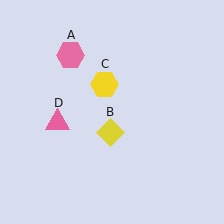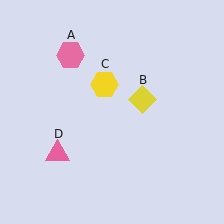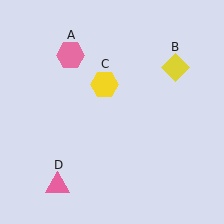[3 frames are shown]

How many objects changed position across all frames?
2 objects changed position: yellow diamond (object B), pink triangle (object D).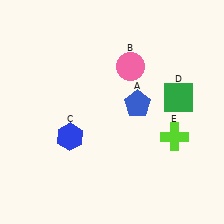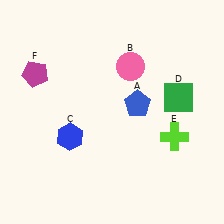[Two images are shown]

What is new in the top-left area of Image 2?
A magenta pentagon (F) was added in the top-left area of Image 2.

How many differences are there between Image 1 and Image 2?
There is 1 difference between the two images.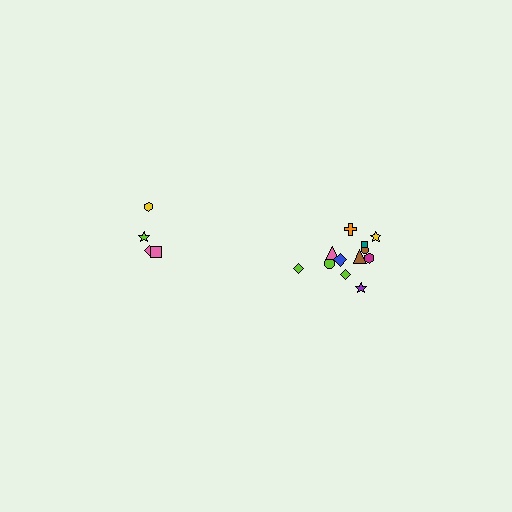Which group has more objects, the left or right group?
The right group.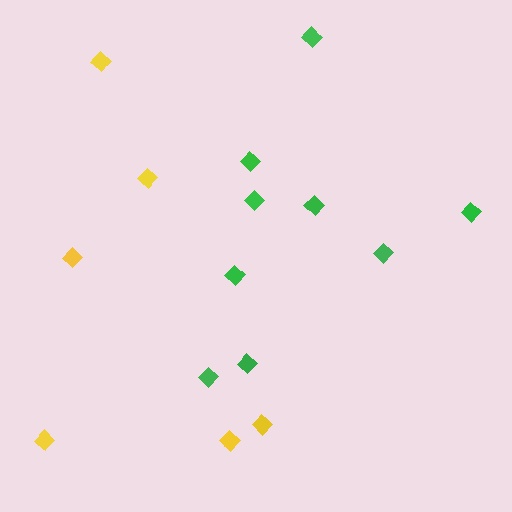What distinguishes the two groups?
There are 2 groups: one group of yellow diamonds (6) and one group of green diamonds (9).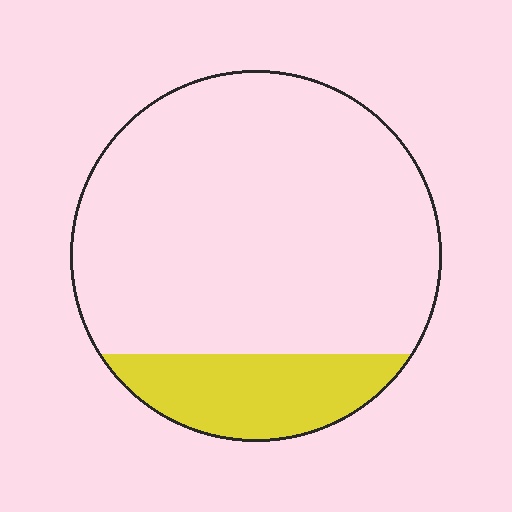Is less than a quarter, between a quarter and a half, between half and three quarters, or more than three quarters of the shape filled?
Less than a quarter.